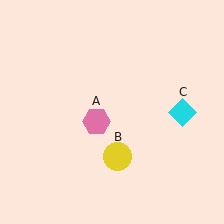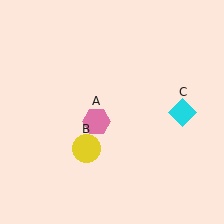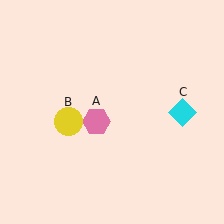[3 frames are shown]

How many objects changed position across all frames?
1 object changed position: yellow circle (object B).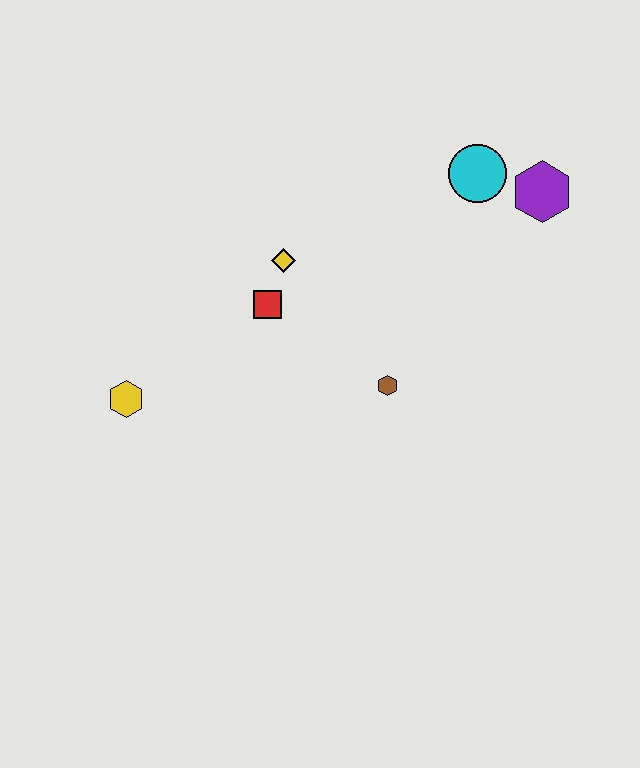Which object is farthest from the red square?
The purple hexagon is farthest from the red square.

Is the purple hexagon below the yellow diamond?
No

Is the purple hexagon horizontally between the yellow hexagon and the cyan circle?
No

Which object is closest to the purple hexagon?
The cyan circle is closest to the purple hexagon.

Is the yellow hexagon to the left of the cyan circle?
Yes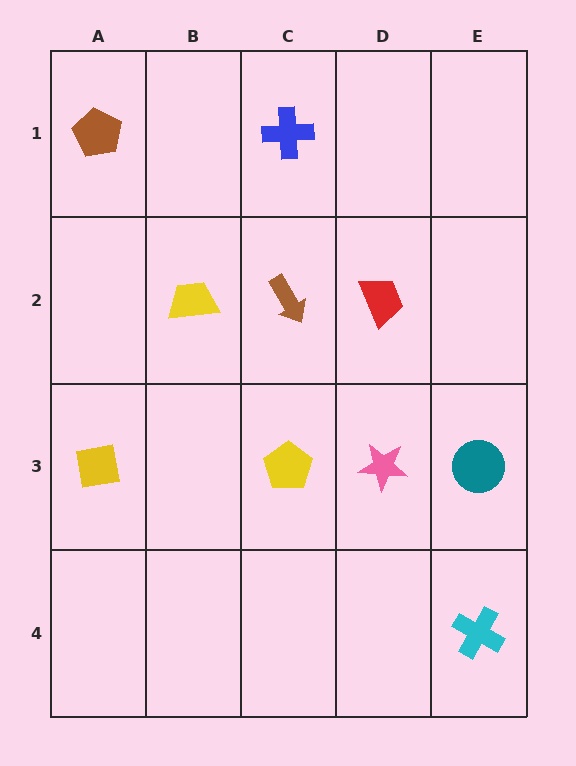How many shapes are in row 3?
4 shapes.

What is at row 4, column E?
A cyan cross.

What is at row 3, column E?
A teal circle.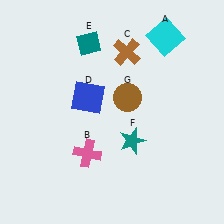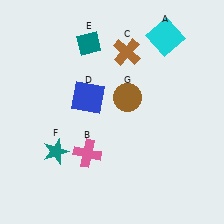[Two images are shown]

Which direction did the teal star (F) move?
The teal star (F) moved left.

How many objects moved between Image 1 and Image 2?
1 object moved between the two images.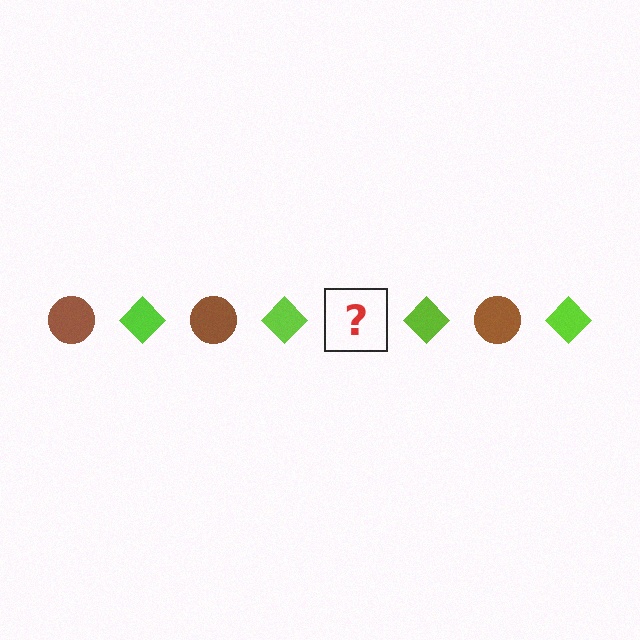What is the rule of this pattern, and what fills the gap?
The rule is that the pattern alternates between brown circle and lime diamond. The gap should be filled with a brown circle.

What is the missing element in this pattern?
The missing element is a brown circle.